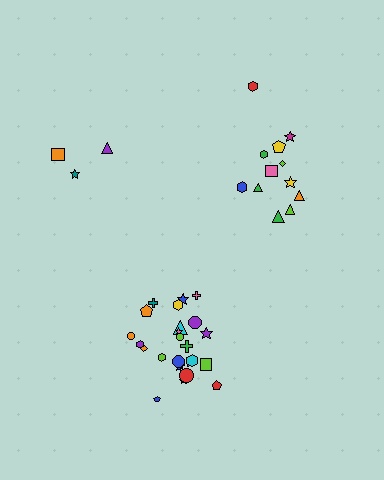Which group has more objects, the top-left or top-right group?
The top-right group.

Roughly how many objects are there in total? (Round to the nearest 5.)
Roughly 40 objects in total.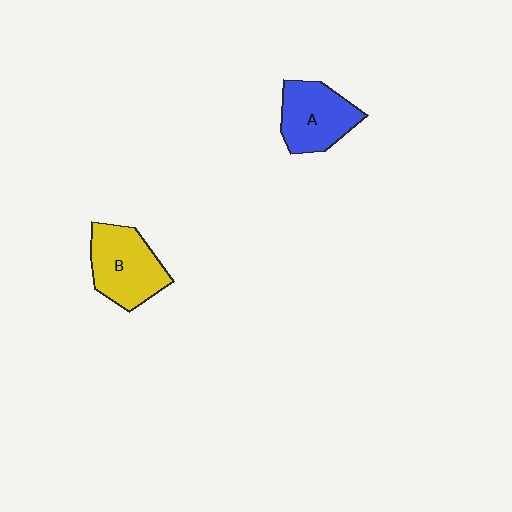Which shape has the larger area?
Shape B (yellow).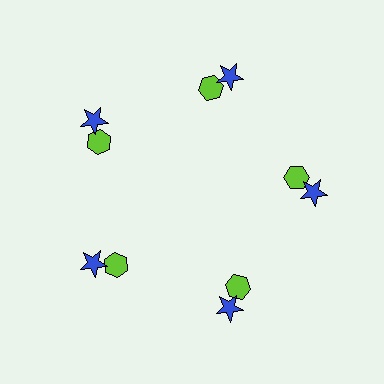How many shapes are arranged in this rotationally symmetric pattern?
There are 10 shapes, arranged in 5 groups of 2.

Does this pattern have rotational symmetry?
Yes, this pattern has 5-fold rotational symmetry. It looks the same after rotating 72 degrees around the center.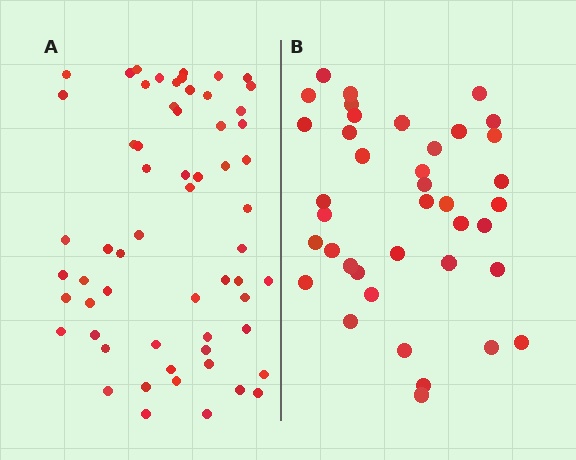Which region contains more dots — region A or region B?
Region A (the left region) has more dots.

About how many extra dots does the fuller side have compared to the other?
Region A has approximately 20 more dots than region B.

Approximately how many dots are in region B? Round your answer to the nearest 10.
About 40 dots. (The exact count is 39, which rounds to 40.)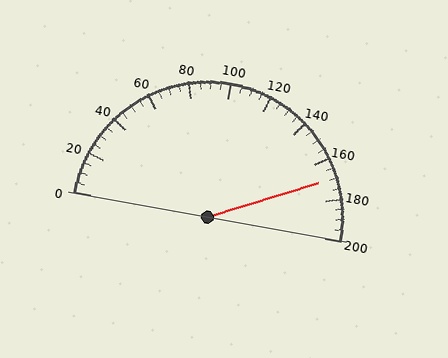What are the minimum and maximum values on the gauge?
The gauge ranges from 0 to 200.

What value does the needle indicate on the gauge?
The needle indicates approximately 170.